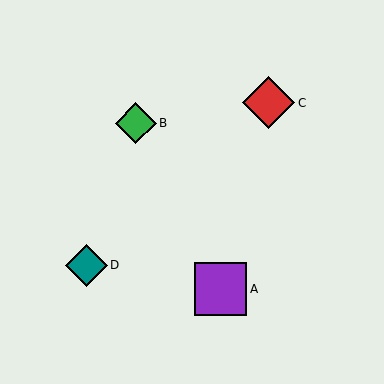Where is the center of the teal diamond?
The center of the teal diamond is at (86, 265).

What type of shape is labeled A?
Shape A is a purple square.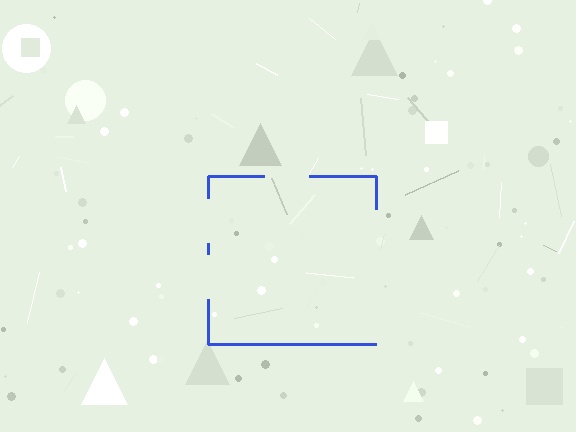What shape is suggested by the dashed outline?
The dashed outline suggests a square.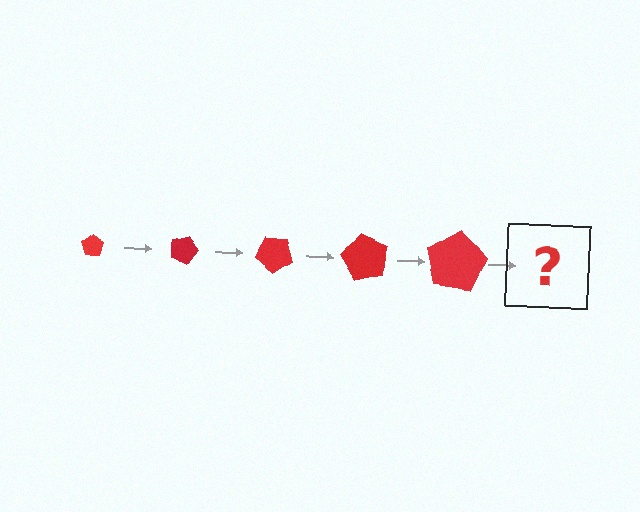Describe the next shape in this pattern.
It should be a pentagon, larger than the previous one and rotated 100 degrees from the start.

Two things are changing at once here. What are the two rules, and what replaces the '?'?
The two rules are that the pentagon grows larger each step and it rotates 20 degrees each step. The '?' should be a pentagon, larger than the previous one and rotated 100 degrees from the start.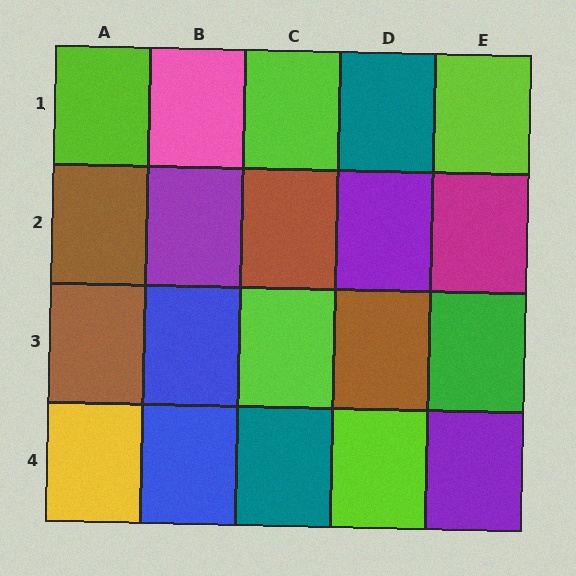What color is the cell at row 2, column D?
Purple.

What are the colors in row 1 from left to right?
Lime, pink, lime, teal, lime.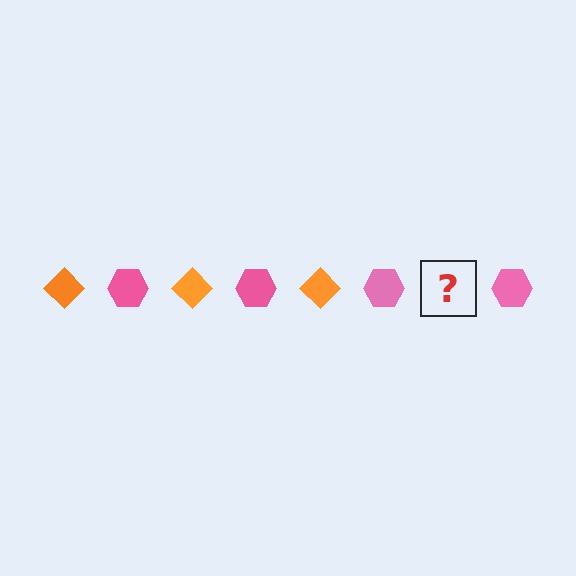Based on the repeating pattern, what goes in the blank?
The blank should be an orange diamond.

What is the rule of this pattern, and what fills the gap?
The rule is that the pattern alternates between orange diamond and pink hexagon. The gap should be filled with an orange diamond.